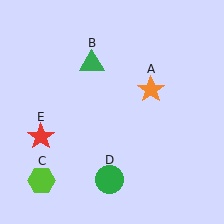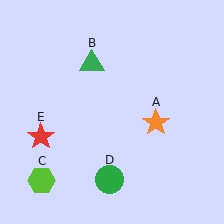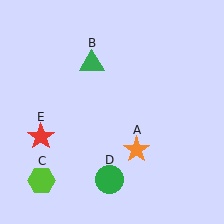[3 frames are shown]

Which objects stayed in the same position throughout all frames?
Green triangle (object B) and lime hexagon (object C) and green circle (object D) and red star (object E) remained stationary.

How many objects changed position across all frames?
1 object changed position: orange star (object A).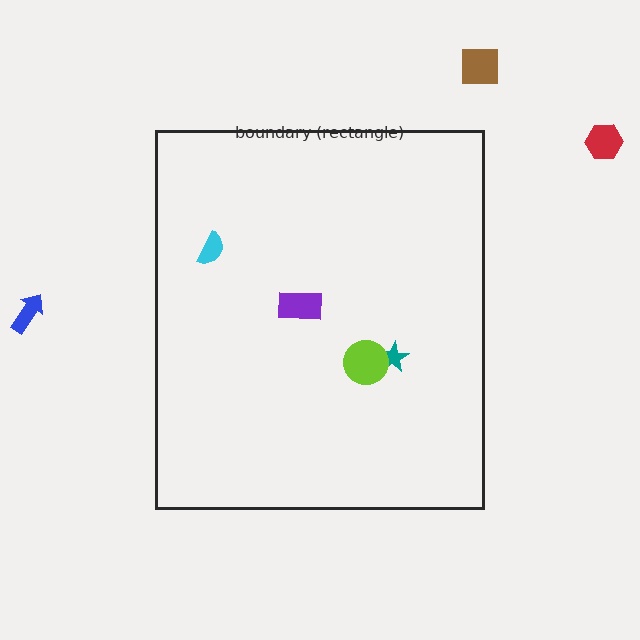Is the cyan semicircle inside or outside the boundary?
Inside.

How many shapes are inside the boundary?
4 inside, 3 outside.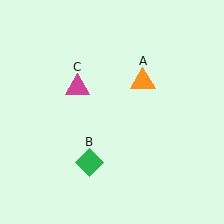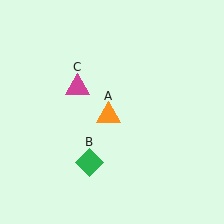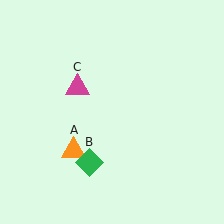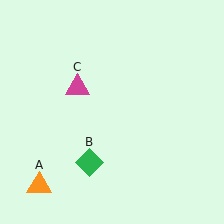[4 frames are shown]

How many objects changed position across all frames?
1 object changed position: orange triangle (object A).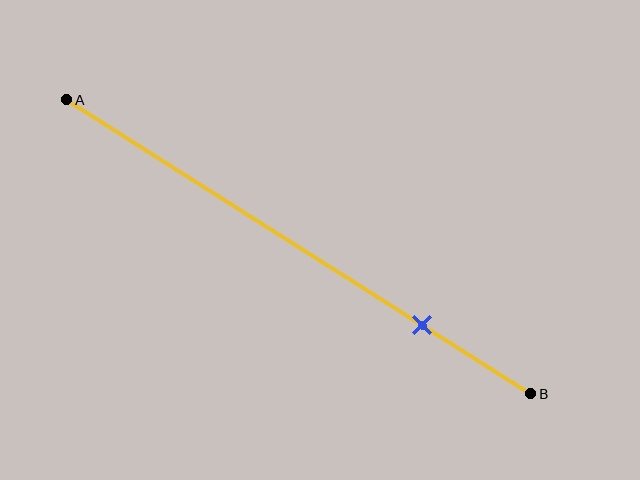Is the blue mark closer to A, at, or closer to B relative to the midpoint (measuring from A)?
The blue mark is closer to point B than the midpoint of segment AB.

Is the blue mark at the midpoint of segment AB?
No, the mark is at about 75% from A, not at the 50% midpoint.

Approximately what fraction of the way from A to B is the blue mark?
The blue mark is approximately 75% of the way from A to B.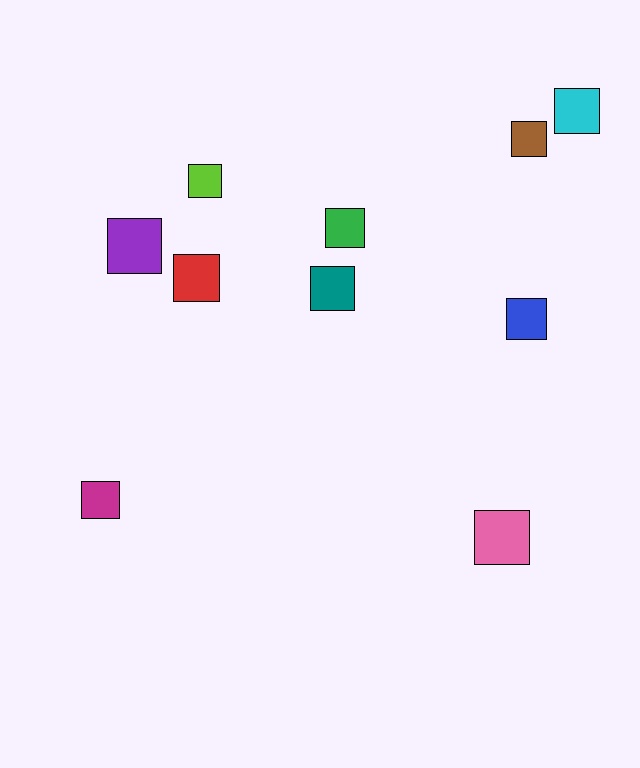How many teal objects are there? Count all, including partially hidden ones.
There is 1 teal object.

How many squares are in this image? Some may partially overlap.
There are 10 squares.